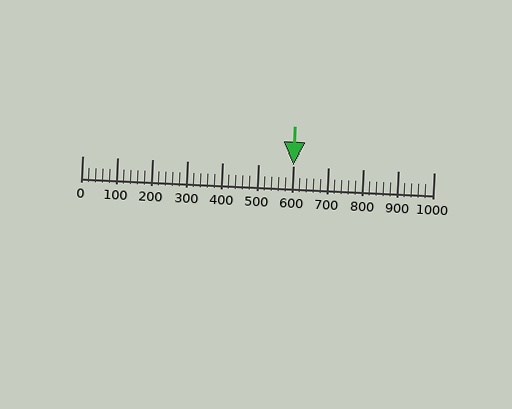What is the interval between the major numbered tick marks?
The major tick marks are spaced 100 units apart.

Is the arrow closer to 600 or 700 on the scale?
The arrow is closer to 600.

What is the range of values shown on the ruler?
The ruler shows values from 0 to 1000.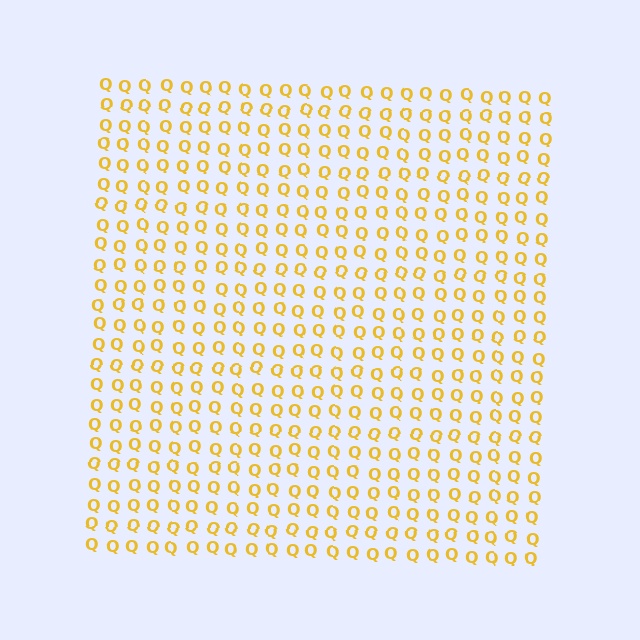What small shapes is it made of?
It is made of small letter Q's.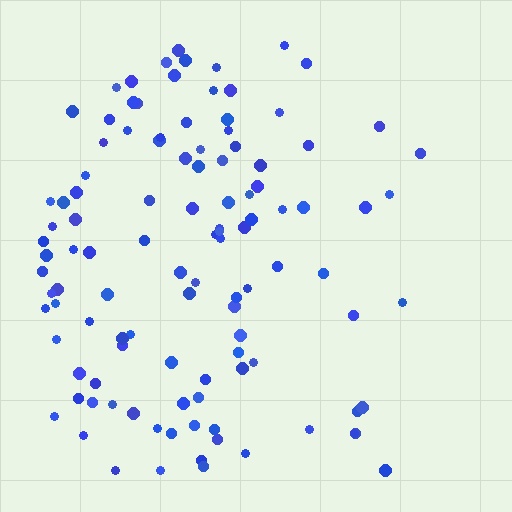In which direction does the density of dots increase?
From right to left, with the left side densest.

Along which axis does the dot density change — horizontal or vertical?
Horizontal.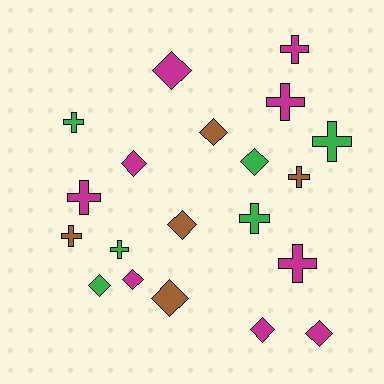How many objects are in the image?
There are 20 objects.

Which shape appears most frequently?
Cross, with 10 objects.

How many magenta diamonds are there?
There are 5 magenta diamonds.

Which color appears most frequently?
Magenta, with 9 objects.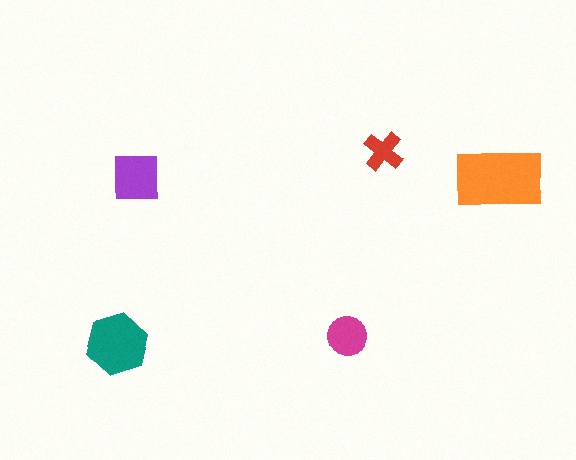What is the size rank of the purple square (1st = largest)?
3rd.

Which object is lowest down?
The teal hexagon is bottommost.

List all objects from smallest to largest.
The red cross, the magenta circle, the purple square, the teal hexagon, the orange rectangle.